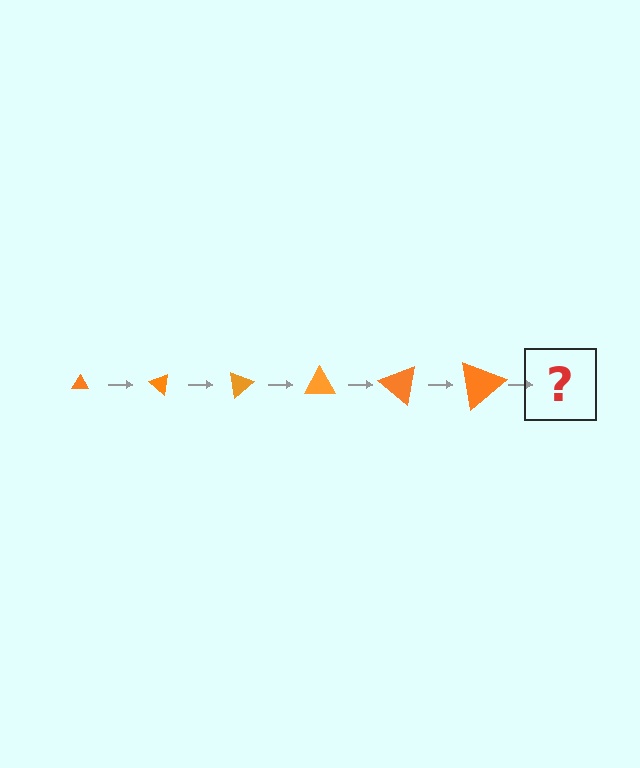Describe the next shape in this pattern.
It should be a triangle, larger than the previous one and rotated 240 degrees from the start.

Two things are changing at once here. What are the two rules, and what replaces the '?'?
The two rules are that the triangle grows larger each step and it rotates 40 degrees each step. The '?' should be a triangle, larger than the previous one and rotated 240 degrees from the start.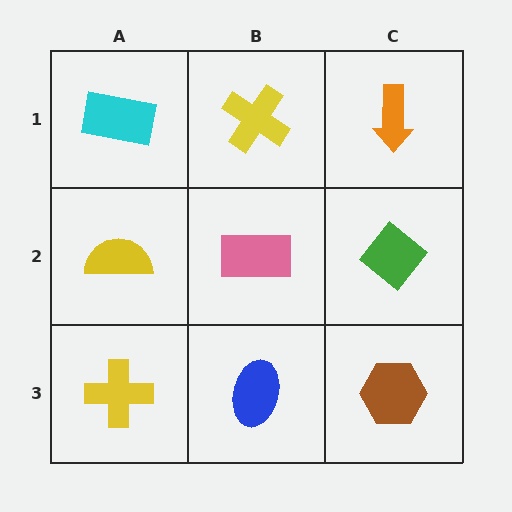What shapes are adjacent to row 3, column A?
A yellow semicircle (row 2, column A), a blue ellipse (row 3, column B).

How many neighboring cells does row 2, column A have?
3.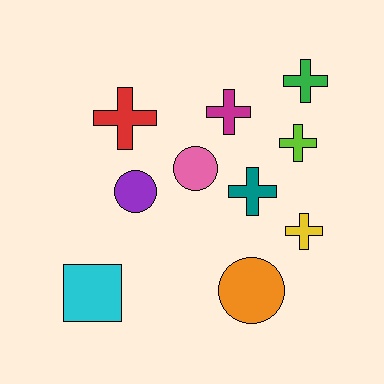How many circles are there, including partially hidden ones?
There are 3 circles.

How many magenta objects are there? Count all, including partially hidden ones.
There is 1 magenta object.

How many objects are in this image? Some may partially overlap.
There are 10 objects.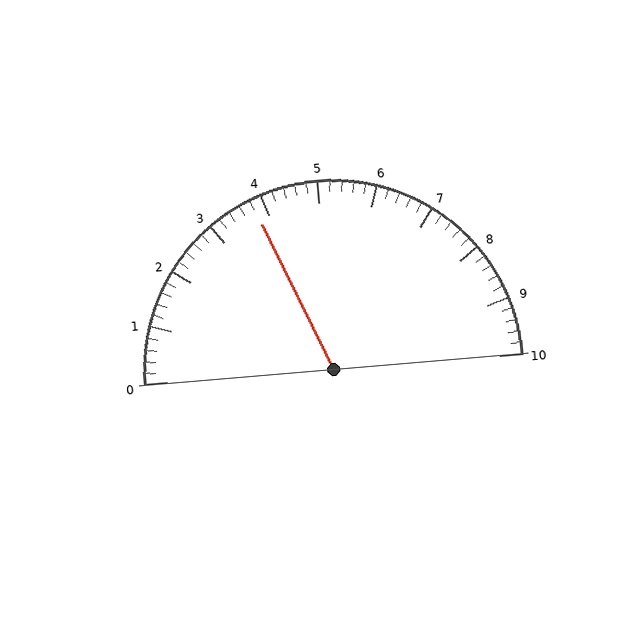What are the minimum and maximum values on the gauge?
The gauge ranges from 0 to 10.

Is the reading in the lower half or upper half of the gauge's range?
The reading is in the lower half of the range (0 to 10).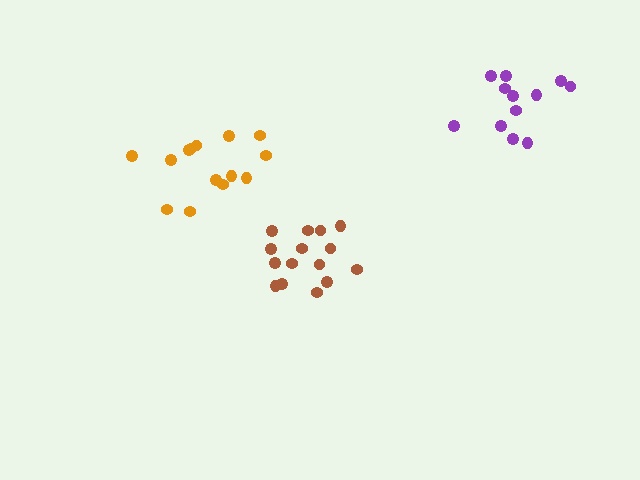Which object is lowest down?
The brown cluster is bottommost.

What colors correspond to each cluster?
The clusters are colored: brown, purple, orange.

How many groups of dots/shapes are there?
There are 3 groups.